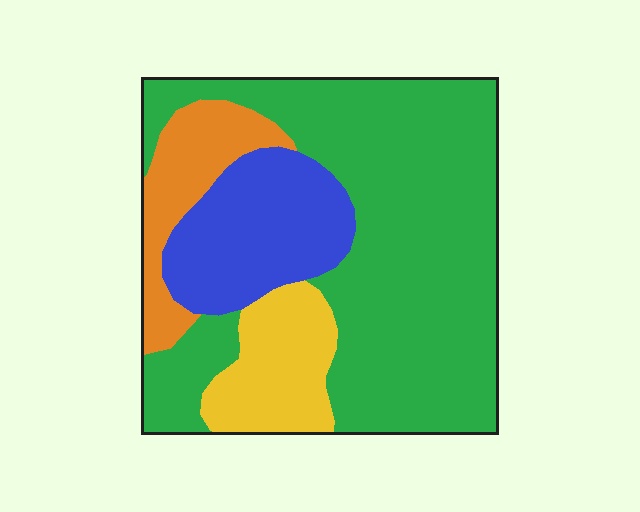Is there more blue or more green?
Green.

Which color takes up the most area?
Green, at roughly 60%.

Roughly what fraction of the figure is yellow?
Yellow covers 12% of the figure.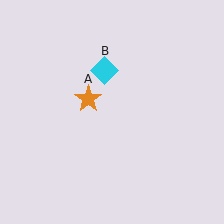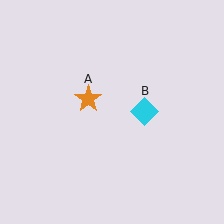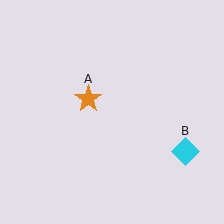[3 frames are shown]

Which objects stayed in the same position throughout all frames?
Orange star (object A) remained stationary.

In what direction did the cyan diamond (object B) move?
The cyan diamond (object B) moved down and to the right.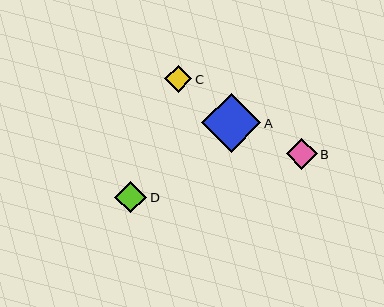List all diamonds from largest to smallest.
From largest to smallest: A, D, B, C.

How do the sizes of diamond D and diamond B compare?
Diamond D and diamond B are approximately the same size.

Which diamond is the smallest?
Diamond C is the smallest with a size of approximately 27 pixels.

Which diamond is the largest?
Diamond A is the largest with a size of approximately 59 pixels.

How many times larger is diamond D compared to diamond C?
Diamond D is approximately 1.2 times the size of diamond C.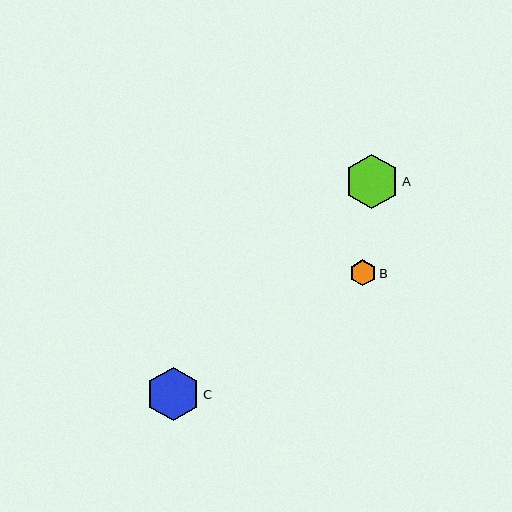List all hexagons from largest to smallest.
From largest to smallest: A, C, B.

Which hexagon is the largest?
Hexagon A is the largest with a size of approximately 55 pixels.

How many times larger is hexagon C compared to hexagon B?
Hexagon C is approximately 2.1 times the size of hexagon B.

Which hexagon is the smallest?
Hexagon B is the smallest with a size of approximately 26 pixels.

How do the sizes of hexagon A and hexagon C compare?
Hexagon A and hexagon C are approximately the same size.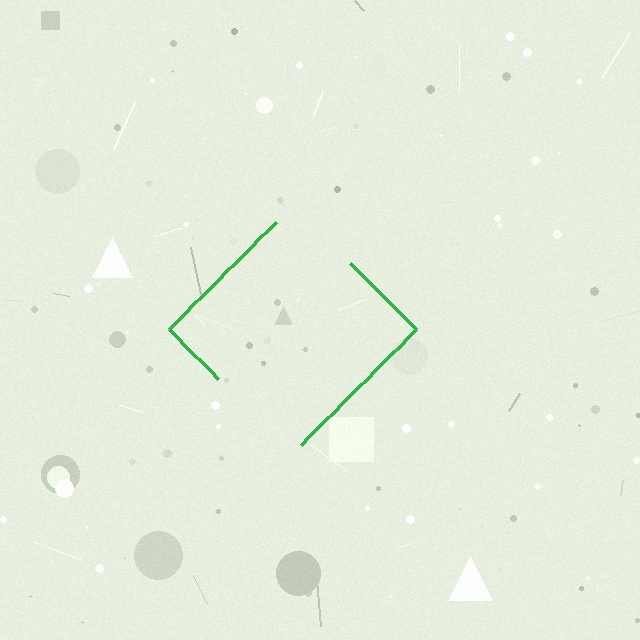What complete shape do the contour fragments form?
The contour fragments form a diamond.